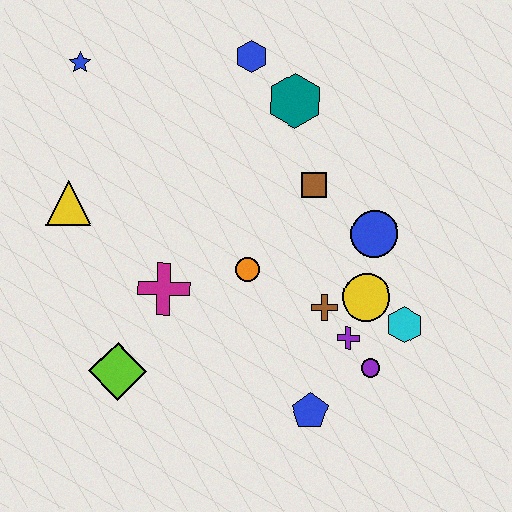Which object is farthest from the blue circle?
The blue star is farthest from the blue circle.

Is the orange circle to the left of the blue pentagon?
Yes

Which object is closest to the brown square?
The blue circle is closest to the brown square.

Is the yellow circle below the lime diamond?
No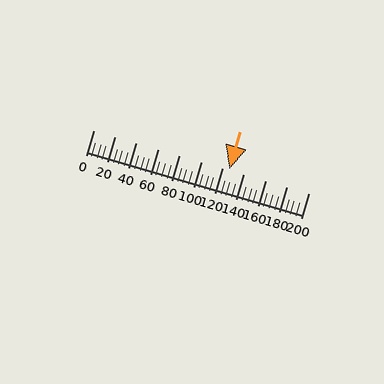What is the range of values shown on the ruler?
The ruler shows values from 0 to 200.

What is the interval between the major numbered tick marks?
The major tick marks are spaced 20 units apart.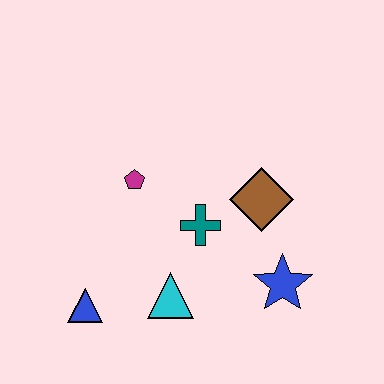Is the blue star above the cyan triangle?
Yes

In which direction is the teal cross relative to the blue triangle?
The teal cross is to the right of the blue triangle.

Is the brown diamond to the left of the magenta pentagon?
No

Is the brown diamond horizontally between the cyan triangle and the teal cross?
No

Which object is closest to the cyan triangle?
The teal cross is closest to the cyan triangle.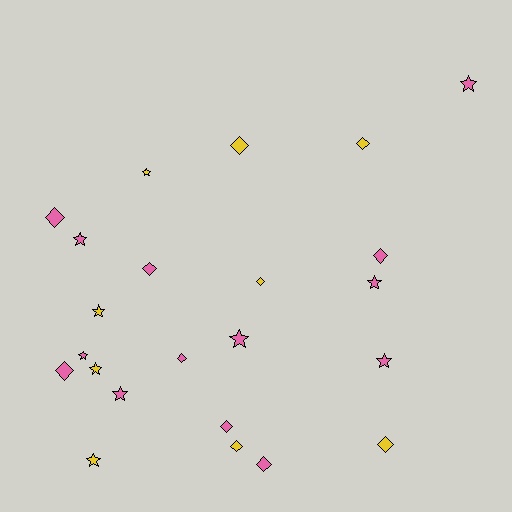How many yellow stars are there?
There are 4 yellow stars.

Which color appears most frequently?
Pink, with 14 objects.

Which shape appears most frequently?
Diamond, with 12 objects.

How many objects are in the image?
There are 23 objects.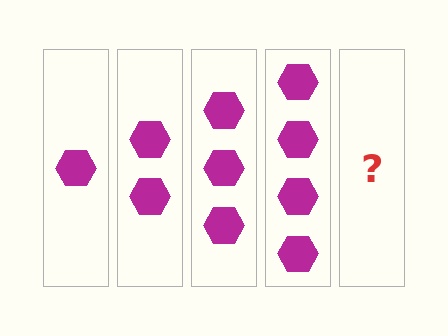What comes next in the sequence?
The next element should be 5 hexagons.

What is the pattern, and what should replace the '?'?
The pattern is that each step adds one more hexagon. The '?' should be 5 hexagons.